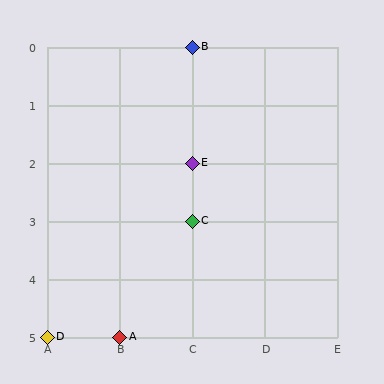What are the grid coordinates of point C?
Point C is at grid coordinates (C, 3).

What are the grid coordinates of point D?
Point D is at grid coordinates (A, 5).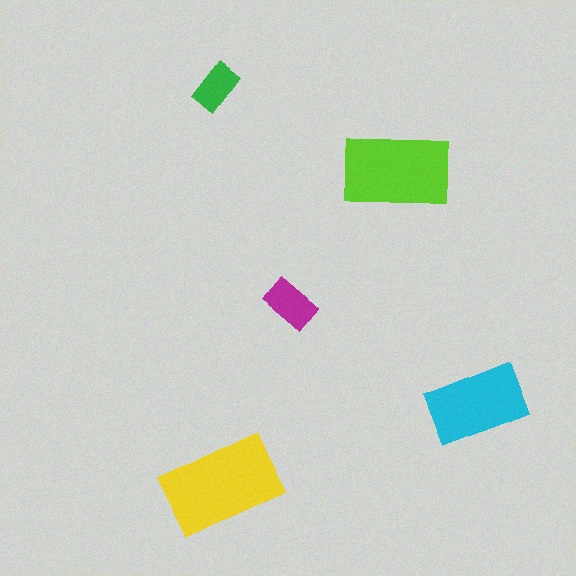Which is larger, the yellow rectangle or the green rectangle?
The yellow one.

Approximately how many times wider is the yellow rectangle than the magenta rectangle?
About 2 times wider.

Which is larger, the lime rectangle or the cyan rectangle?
The lime one.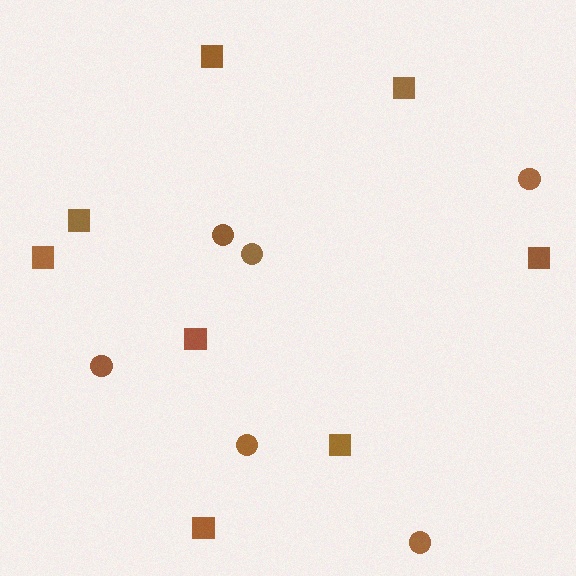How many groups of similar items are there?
There are 2 groups: one group of squares (8) and one group of circles (6).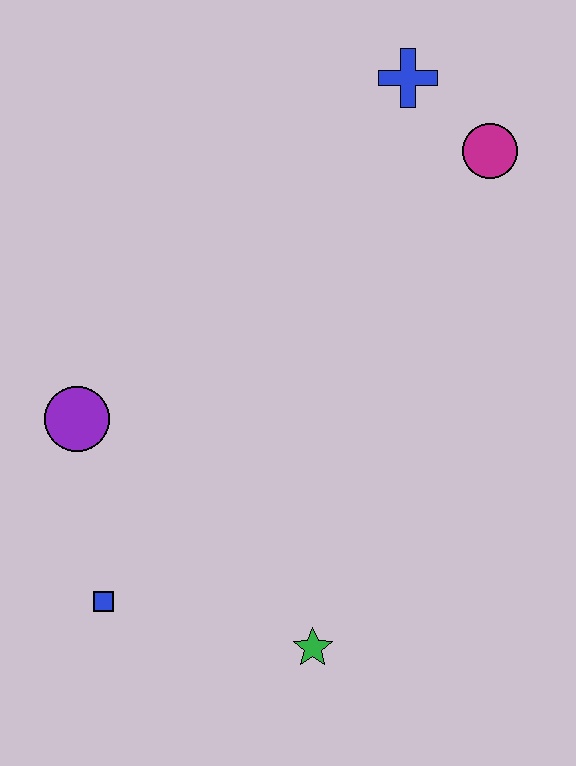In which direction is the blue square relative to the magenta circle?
The blue square is below the magenta circle.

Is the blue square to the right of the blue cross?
No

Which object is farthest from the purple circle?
The magenta circle is farthest from the purple circle.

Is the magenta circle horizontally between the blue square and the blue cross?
No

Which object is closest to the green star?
The blue square is closest to the green star.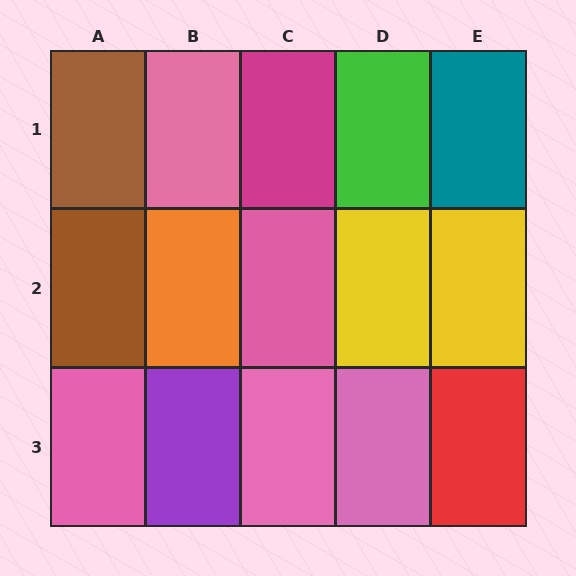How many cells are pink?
5 cells are pink.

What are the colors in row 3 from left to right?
Pink, purple, pink, pink, red.